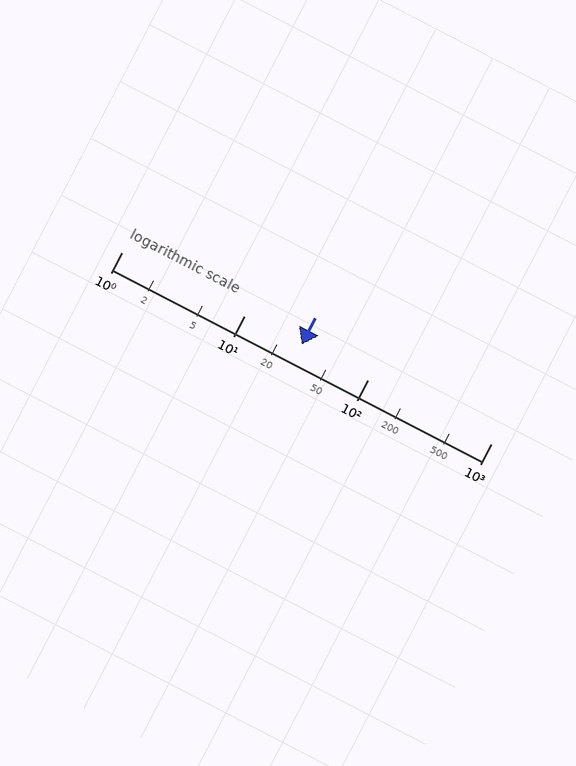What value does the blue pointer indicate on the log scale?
The pointer indicates approximately 29.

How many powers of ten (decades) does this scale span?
The scale spans 3 decades, from 1 to 1000.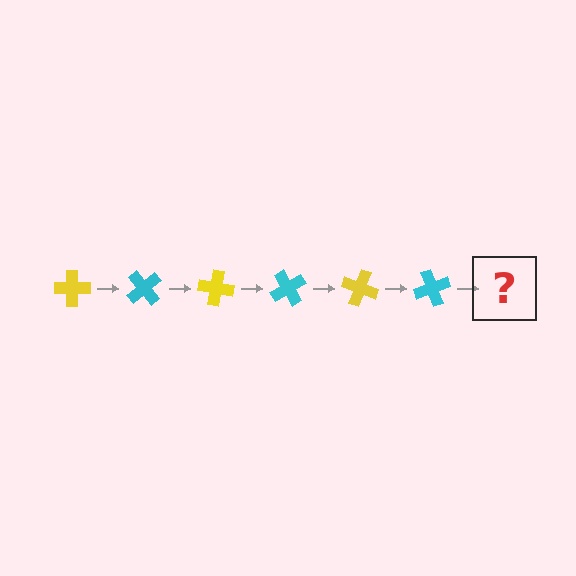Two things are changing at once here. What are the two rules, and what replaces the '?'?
The two rules are that it rotates 50 degrees each step and the color cycles through yellow and cyan. The '?' should be a yellow cross, rotated 300 degrees from the start.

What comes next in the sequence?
The next element should be a yellow cross, rotated 300 degrees from the start.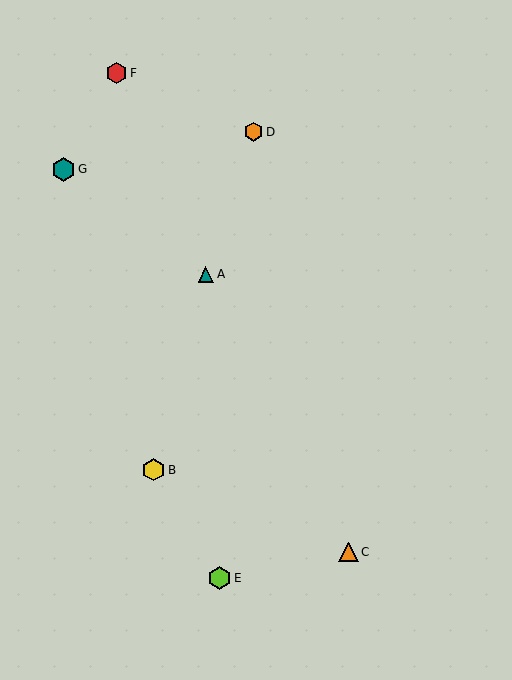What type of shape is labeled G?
Shape G is a teal hexagon.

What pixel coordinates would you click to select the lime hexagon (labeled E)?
Click at (219, 578) to select the lime hexagon E.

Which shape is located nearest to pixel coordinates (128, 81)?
The red hexagon (labeled F) at (116, 73) is nearest to that location.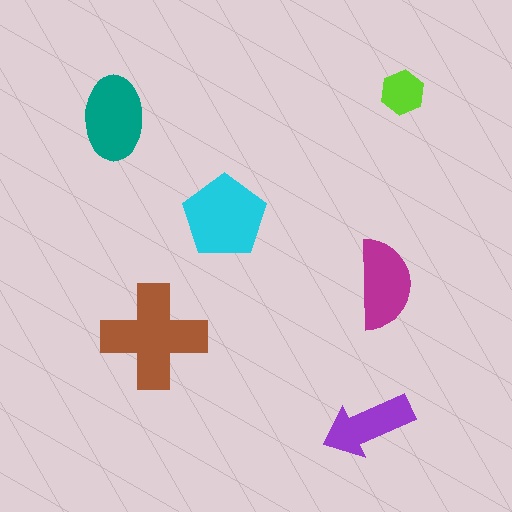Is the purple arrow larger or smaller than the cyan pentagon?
Smaller.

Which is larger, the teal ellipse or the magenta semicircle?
The teal ellipse.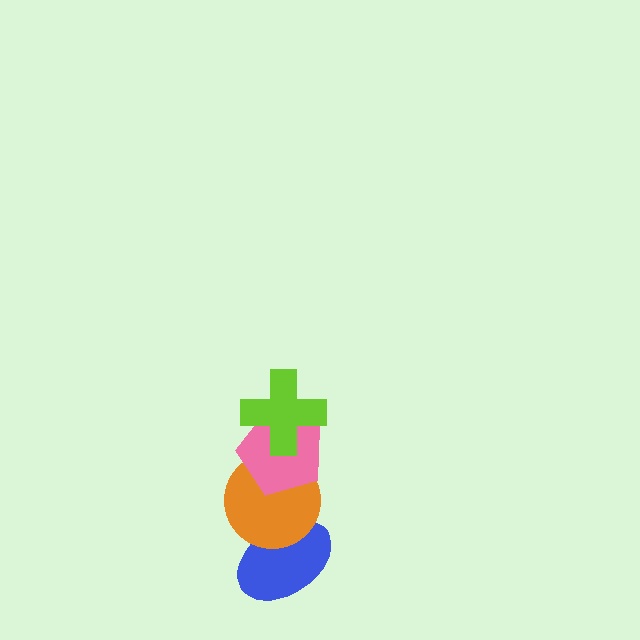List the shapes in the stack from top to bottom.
From top to bottom: the lime cross, the pink pentagon, the orange circle, the blue ellipse.